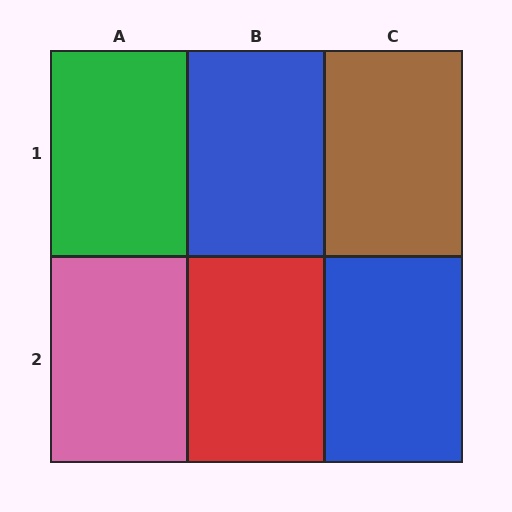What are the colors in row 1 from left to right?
Green, blue, brown.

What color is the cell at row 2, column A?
Pink.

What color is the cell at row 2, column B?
Red.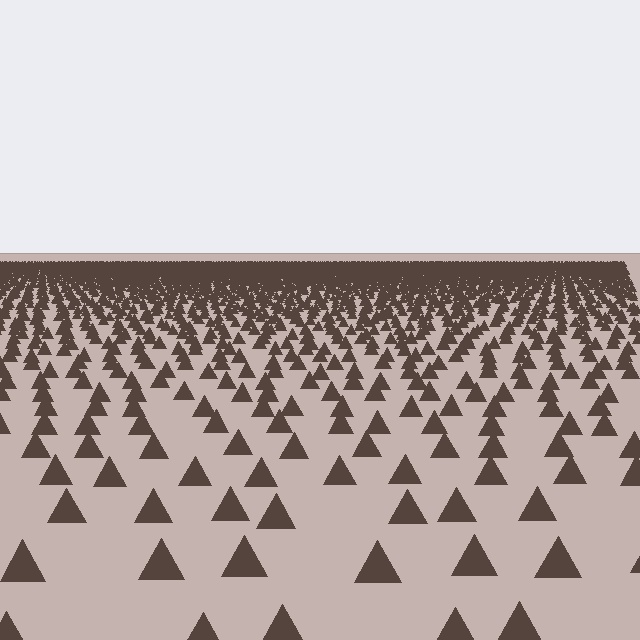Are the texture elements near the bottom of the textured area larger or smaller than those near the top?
Larger. Near the bottom, elements are closer to the viewer and appear at a bigger on-screen size.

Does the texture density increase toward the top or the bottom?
Density increases toward the top.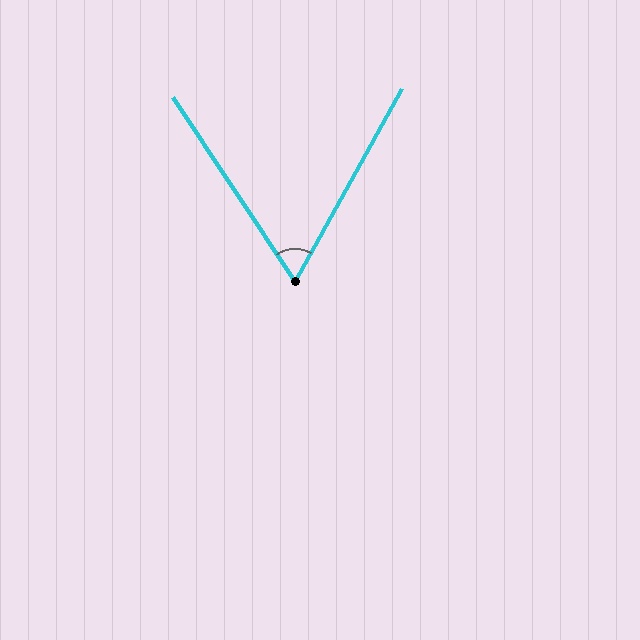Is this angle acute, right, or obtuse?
It is acute.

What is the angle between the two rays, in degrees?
Approximately 62 degrees.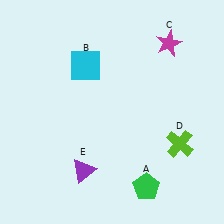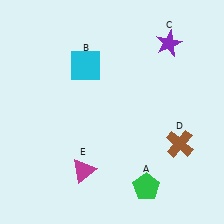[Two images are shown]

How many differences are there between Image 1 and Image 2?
There are 3 differences between the two images.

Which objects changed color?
C changed from magenta to purple. D changed from lime to brown. E changed from purple to magenta.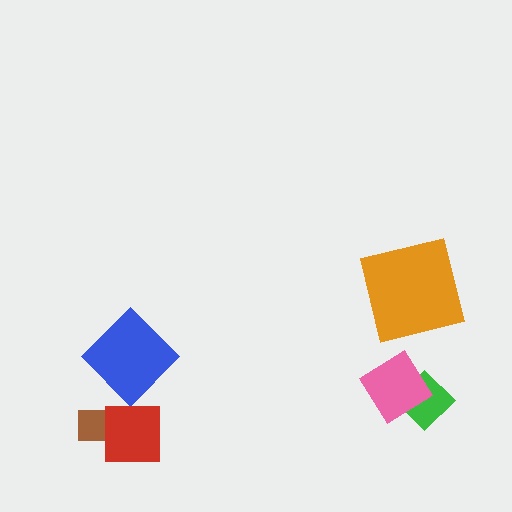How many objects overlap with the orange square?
0 objects overlap with the orange square.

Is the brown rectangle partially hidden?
Yes, it is partially covered by another shape.